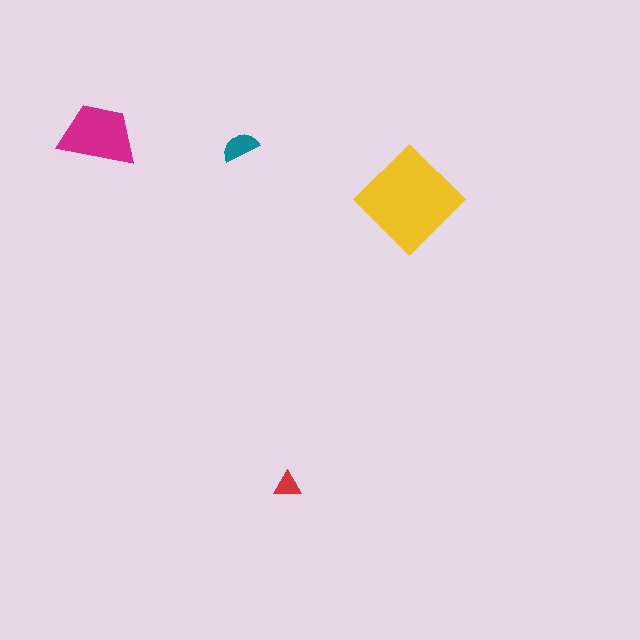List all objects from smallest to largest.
The red triangle, the teal semicircle, the magenta trapezoid, the yellow diamond.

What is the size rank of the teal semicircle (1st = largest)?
3rd.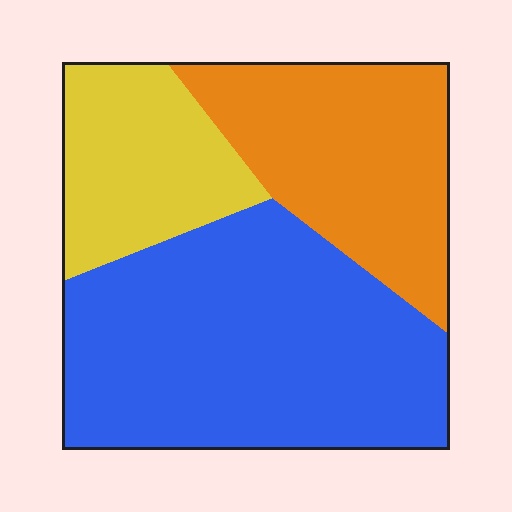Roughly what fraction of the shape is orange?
Orange covers around 30% of the shape.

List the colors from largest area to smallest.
From largest to smallest: blue, orange, yellow.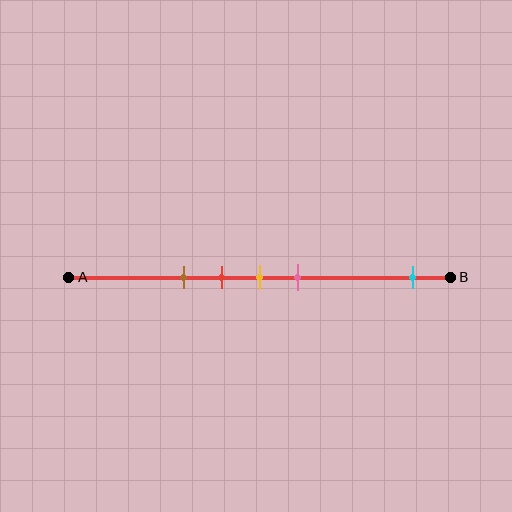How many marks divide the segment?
There are 5 marks dividing the segment.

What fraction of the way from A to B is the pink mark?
The pink mark is approximately 60% (0.6) of the way from A to B.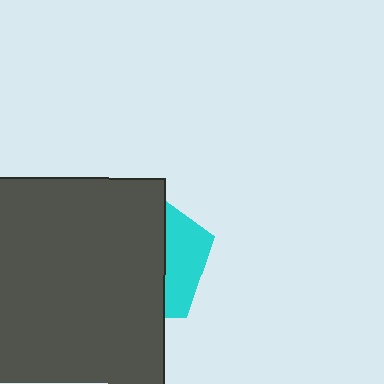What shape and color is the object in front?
The object in front is a dark gray rectangle.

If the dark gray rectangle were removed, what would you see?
You would see the complete cyan pentagon.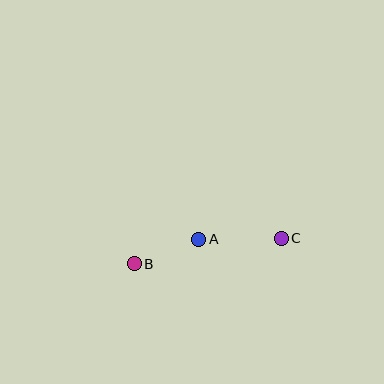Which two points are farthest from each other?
Points B and C are farthest from each other.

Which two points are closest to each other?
Points A and B are closest to each other.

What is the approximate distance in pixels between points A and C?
The distance between A and C is approximately 82 pixels.